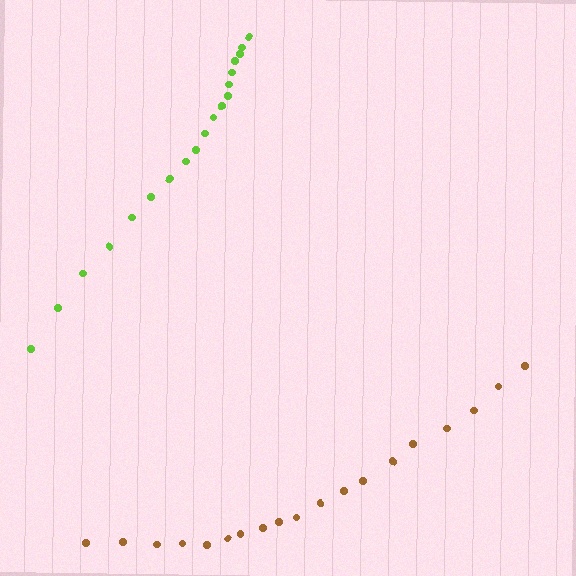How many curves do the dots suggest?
There are 2 distinct paths.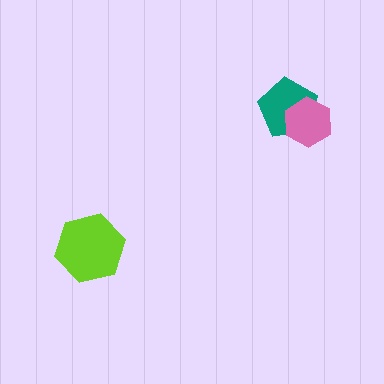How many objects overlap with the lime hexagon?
0 objects overlap with the lime hexagon.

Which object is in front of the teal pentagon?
The pink hexagon is in front of the teal pentagon.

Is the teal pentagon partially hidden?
Yes, it is partially covered by another shape.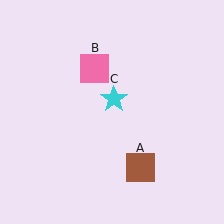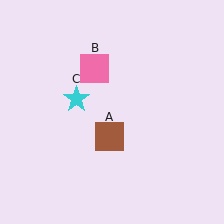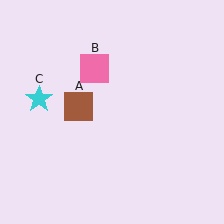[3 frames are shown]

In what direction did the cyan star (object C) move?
The cyan star (object C) moved left.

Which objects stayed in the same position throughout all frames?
Pink square (object B) remained stationary.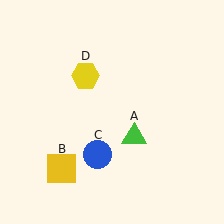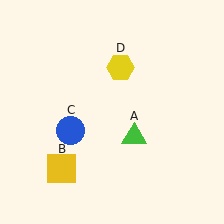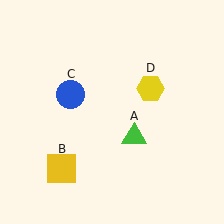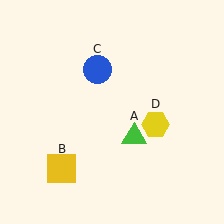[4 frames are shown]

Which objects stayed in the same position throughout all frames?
Green triangle (object A) and yellow square (object B) remained stationary.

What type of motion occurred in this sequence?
The blue circle (object C), yellow hexagon (object D) rotated clockwise around the center of the scene.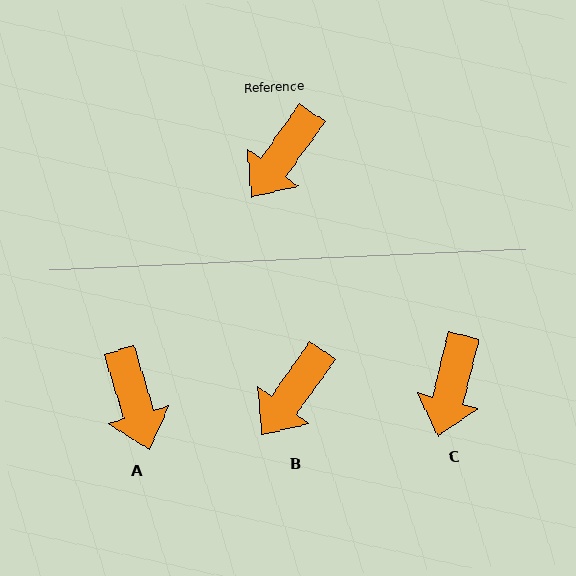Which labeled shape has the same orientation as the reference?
B.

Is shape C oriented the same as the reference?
No, it is off by about 22 degrees.